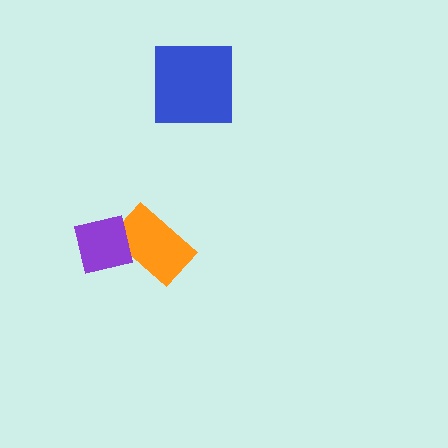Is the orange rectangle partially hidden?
Yes, it is partially covered by another shape.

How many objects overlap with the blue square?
0 objects overlap with the blue square.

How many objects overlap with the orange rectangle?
1 object overlaps with the orange rectangle.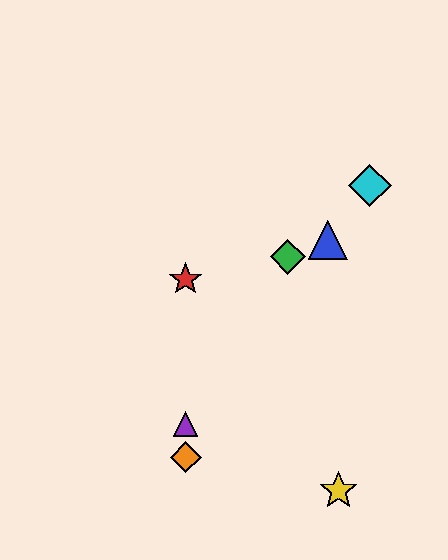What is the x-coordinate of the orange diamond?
The orange diamond is at x≈186.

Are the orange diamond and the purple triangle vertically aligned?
Yes, both are at x≈186.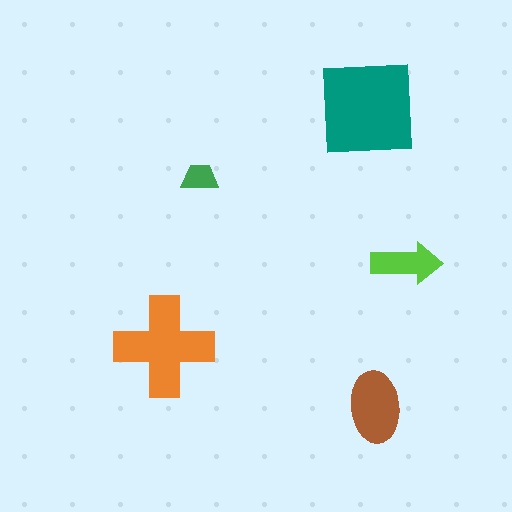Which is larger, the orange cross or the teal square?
The teal square.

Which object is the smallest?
The green trapezoid.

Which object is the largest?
The teal square.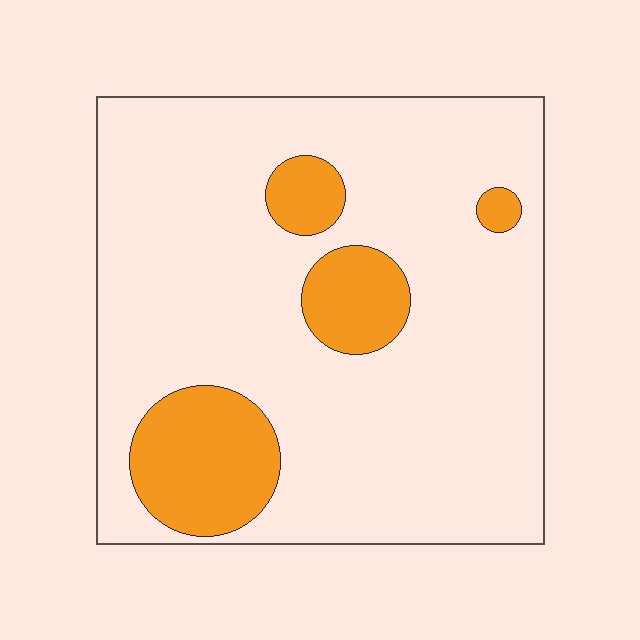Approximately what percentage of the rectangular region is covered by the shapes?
Approximately 15%.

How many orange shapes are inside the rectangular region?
4.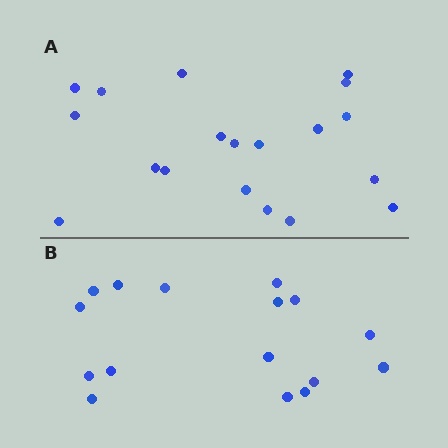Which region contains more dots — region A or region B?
Region A (the top region) has more dots.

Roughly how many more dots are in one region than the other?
Region A has just a few more — roughly 2 or 3 more dots than region B.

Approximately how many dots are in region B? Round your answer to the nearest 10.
About 20 dots. (The exact count is 16, which rounds to 20.)